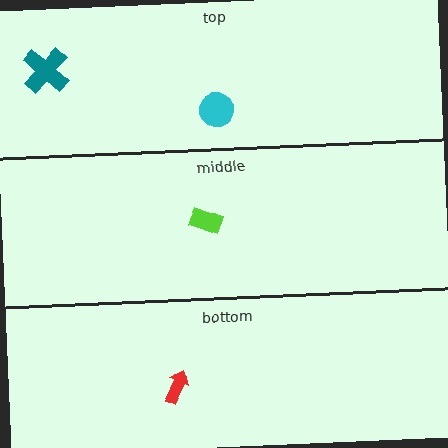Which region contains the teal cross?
The top region.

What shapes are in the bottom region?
The red arrow.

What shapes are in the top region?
The teal cross, the cyan circle.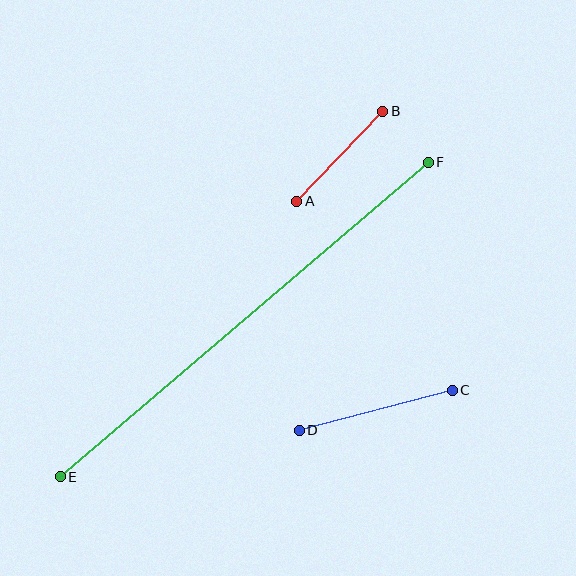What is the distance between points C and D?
The distance is approximately 158 pixels.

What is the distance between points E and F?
The distance is approximately 484 pixels.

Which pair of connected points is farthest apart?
Points E and F are farthest apart.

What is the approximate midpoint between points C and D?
The midpoint is at approximately (376, 410) pixels.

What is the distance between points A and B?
The distance is approximately 124 pixels.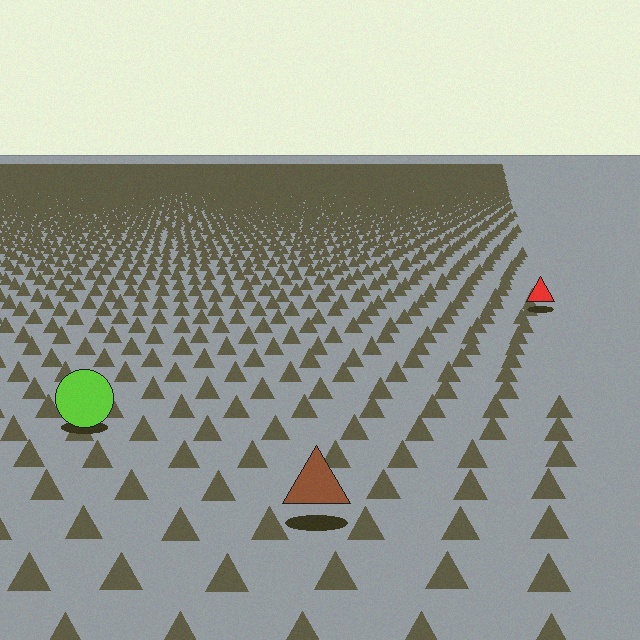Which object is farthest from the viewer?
The red triangle is farthest from the viewer. It appears smaller and the ground texture around it is denser.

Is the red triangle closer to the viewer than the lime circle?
No. The lime circle is closer — you can tell from the texture gradient: the ground texture is coarser near it.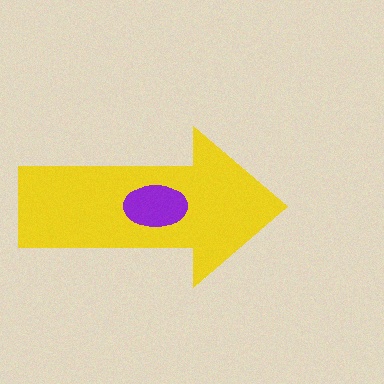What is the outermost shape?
The yellow arrow.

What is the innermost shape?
The purple ellipse.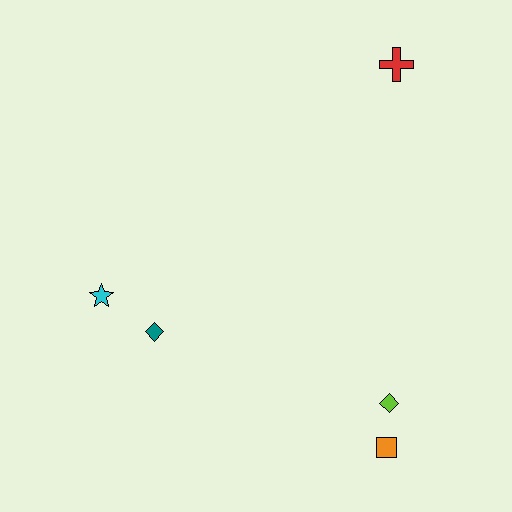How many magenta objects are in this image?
There are no magenta objects.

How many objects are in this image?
There are 5 objects.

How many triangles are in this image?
There are no triangles.